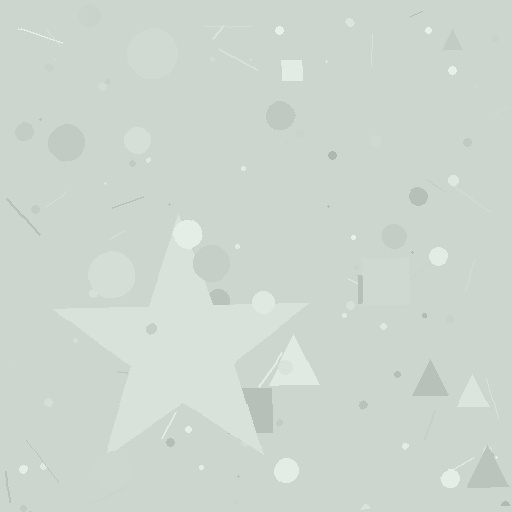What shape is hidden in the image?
A star is hidden in the image.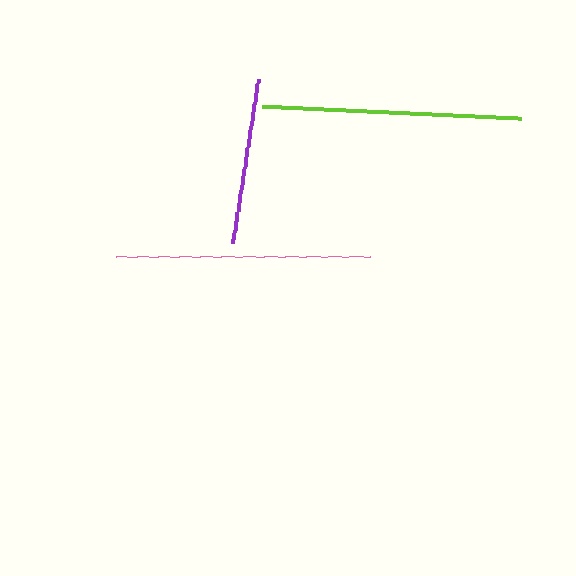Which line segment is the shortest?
The purple line is the shortest at approximately 167 pixels.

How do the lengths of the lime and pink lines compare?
The lime and pink lines are approximately the same length.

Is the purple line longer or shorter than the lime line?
The lime line is longer than the purple line.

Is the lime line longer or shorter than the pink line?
The lime line is longer than the pink line.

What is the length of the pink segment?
The pink segment is approximately 254 pixels long.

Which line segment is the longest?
The lime line is the longest at approximately 259 pixels.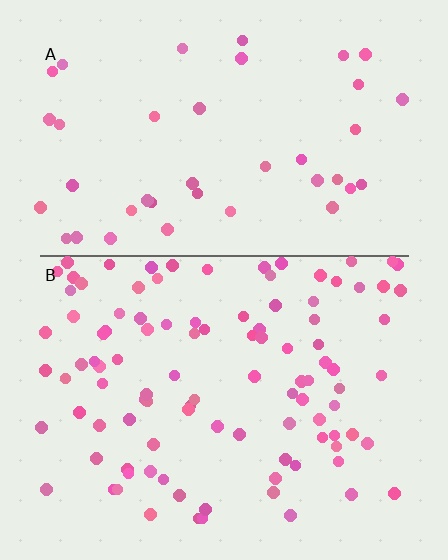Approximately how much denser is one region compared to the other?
Approximately 2.5× — region B over region A.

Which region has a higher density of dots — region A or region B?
B (the bottom).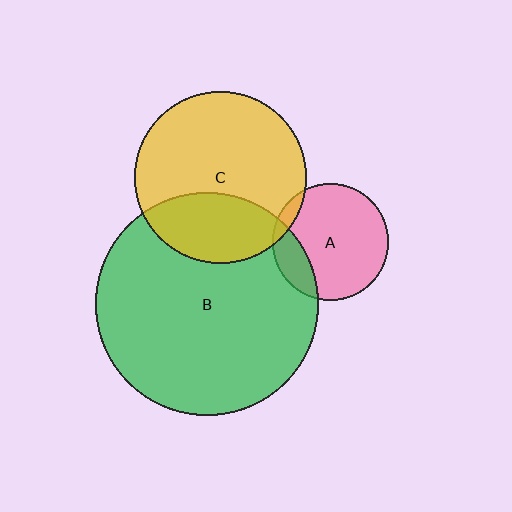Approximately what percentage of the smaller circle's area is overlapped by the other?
Approximately 30%.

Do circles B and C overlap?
Yes.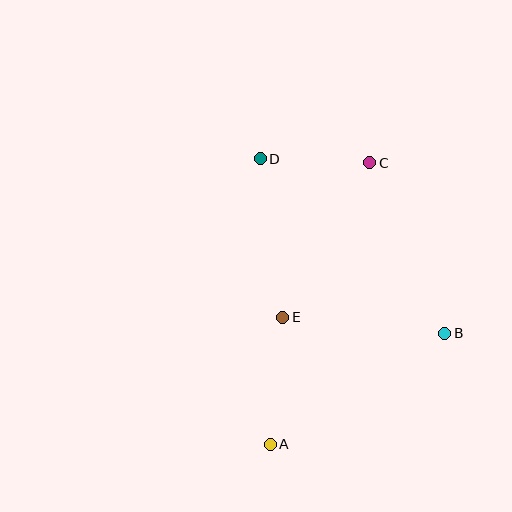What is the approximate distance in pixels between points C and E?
The distance between C and E is approximately 177 pixels.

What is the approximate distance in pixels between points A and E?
The distance between A and E is approximately 127 pixels.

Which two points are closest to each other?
Points C and D are closest to each other.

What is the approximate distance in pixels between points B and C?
The distance between B and C is approximately 187 pixels.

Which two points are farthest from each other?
Points A and C are farthest from each other.